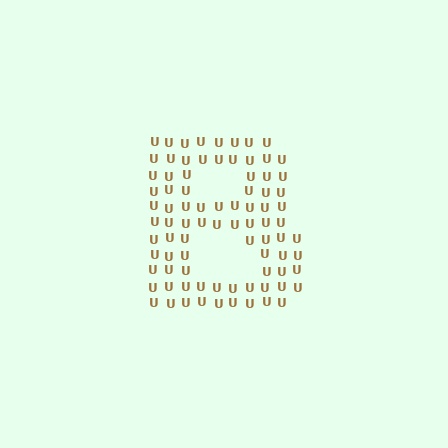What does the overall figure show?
The overall figure shows the letter B.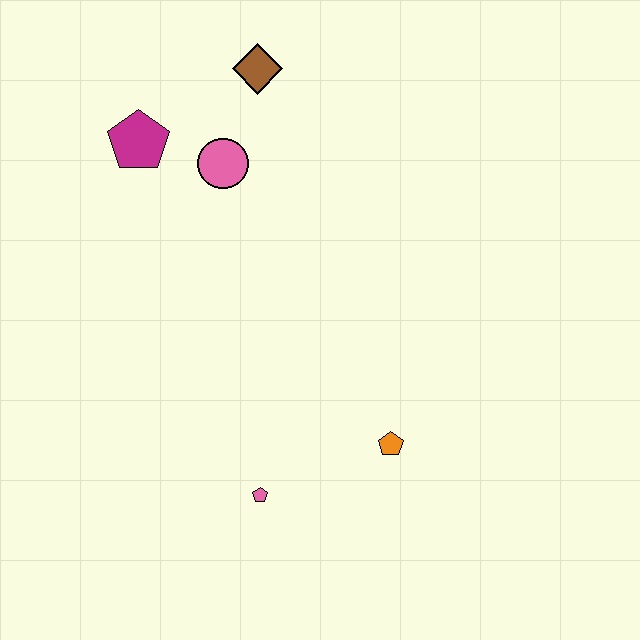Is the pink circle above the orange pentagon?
Yes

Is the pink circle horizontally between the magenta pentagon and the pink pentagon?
Yes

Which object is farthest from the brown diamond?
The pink pentagon is farthest from the brown diamond.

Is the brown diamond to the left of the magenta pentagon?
No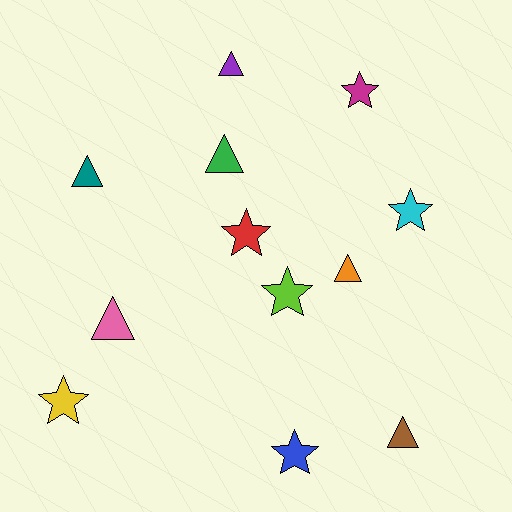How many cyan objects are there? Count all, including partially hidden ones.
There is 1 cyan object.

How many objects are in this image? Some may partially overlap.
There are 12 objects.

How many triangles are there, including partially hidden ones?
There are 6 triangles.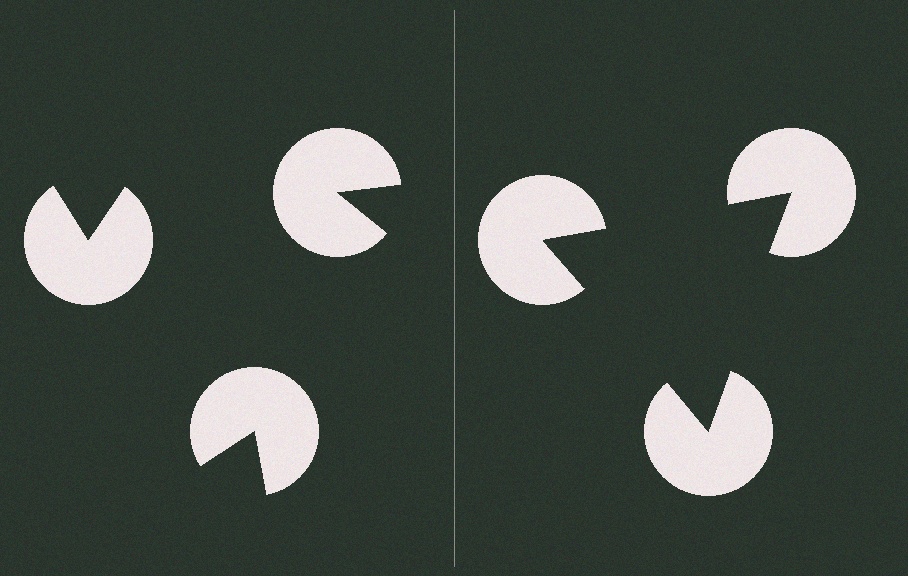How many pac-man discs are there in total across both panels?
6 — 3 on each side.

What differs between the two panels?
The pac-man discs are positioned identically on both sides; only the wedge orientations differ. On the right they align to a triangle; on the left they are misaligned.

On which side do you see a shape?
An illusory triangle appears on the right side. On the left side the wedge cuts are rotated, so no coherent shape forms.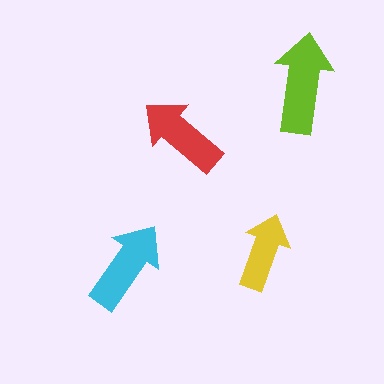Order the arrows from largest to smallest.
the lime one, the cyan one, the red one, the yellow one.